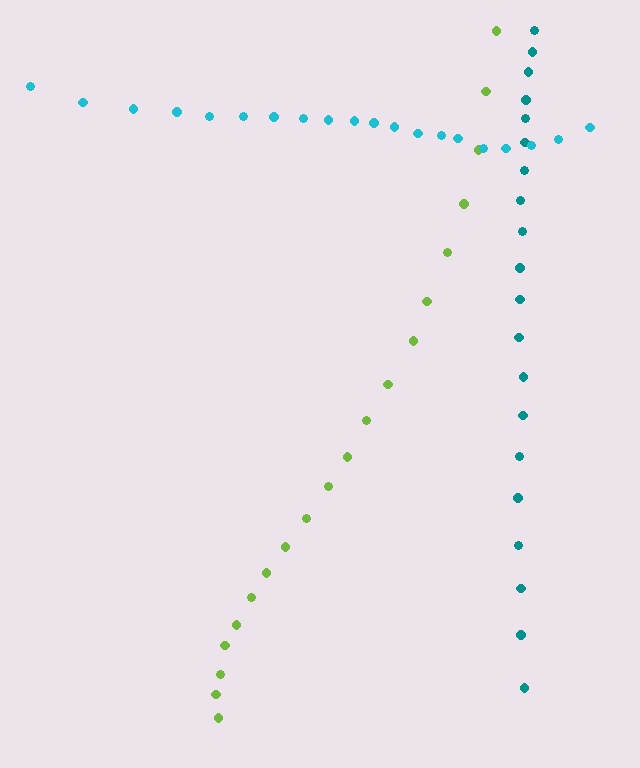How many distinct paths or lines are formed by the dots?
There are 3 distinct paths.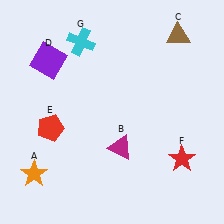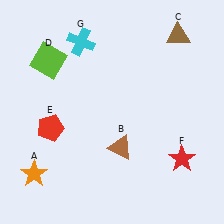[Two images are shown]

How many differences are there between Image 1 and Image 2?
There are 2 differences between the two images.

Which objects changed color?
B changed from magenta to brown. D changed from purple to lime.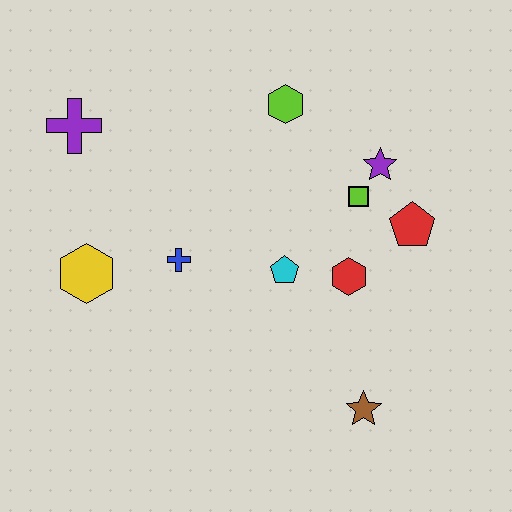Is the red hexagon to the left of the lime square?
Yes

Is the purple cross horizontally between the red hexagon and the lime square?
No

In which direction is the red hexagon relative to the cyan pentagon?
The red hexagon is to the right of the cyan pentagon.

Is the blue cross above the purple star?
No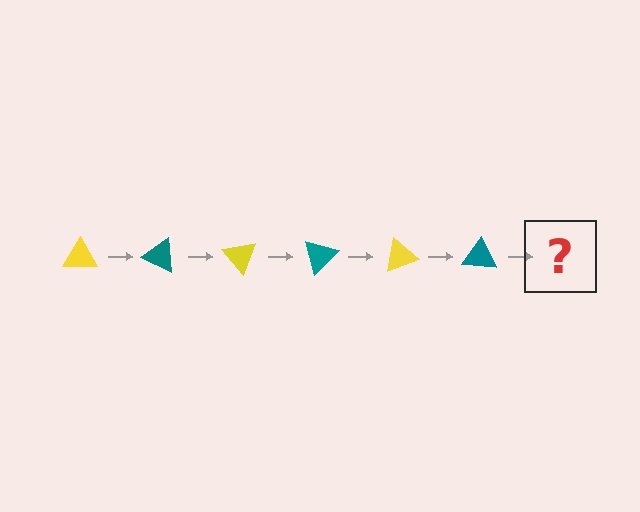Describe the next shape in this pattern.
It should be a yellow triangle, rotated 150 degrees from the start.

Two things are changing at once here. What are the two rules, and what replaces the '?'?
The two rules are that it rotates 25 degrees each step and the color cycles through yellow and teal. The '?' should be a yellow triangle, rotated 150 degrees from the start.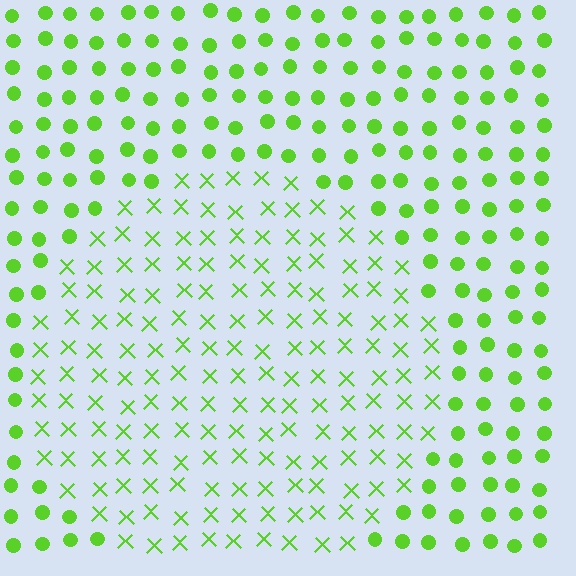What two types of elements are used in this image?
The image uses X marks inside the circle region and circles outside it.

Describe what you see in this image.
The image is filled with small lime elements arranged in a uniform grid. A circle-shaped region contains X marks, while the surrounding area contains circles. The boundary is defined purely by the change in element shape.